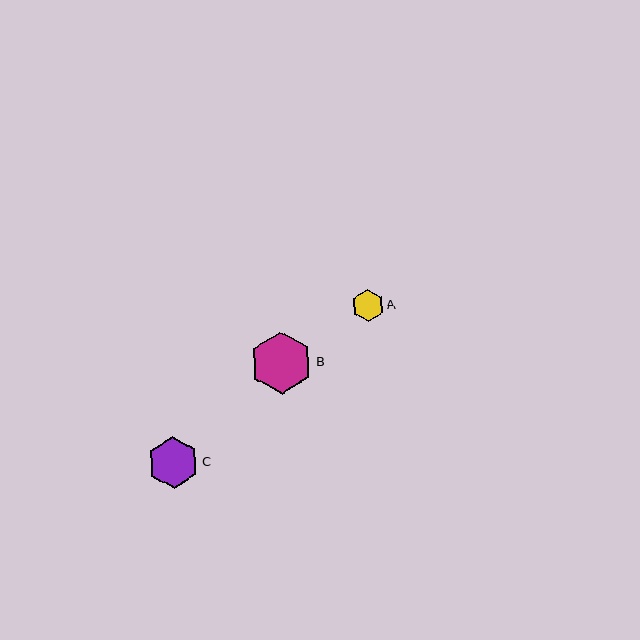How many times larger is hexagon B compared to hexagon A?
Hexagon B is approximately 1.9 times the size of hexagon A.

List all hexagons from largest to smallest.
From largest to smallest: B, C, A.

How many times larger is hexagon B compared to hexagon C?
Hexagon B is approximately 1.2 times the size of hexagon C.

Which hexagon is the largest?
Hexagon B is the largest with a size of approximately 62 pixels.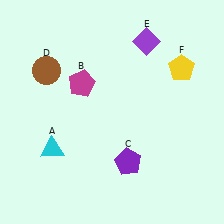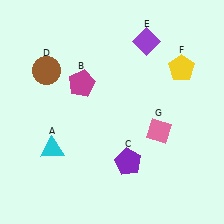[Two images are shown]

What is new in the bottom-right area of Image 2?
A pink diamond (G) was added in the bottom-right area of Image 2.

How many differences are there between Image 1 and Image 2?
There is 1 difference between the two images.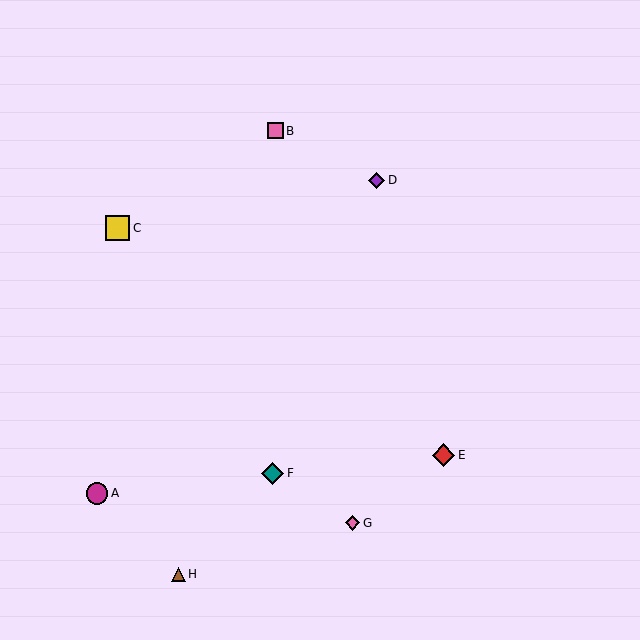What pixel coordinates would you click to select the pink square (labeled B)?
Click at (275, 131) to select the pink square B.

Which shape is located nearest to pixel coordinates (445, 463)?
The red diamond (labeled E) at (444, 455) is nearest to that location.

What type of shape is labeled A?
Shape A is a magenta circle.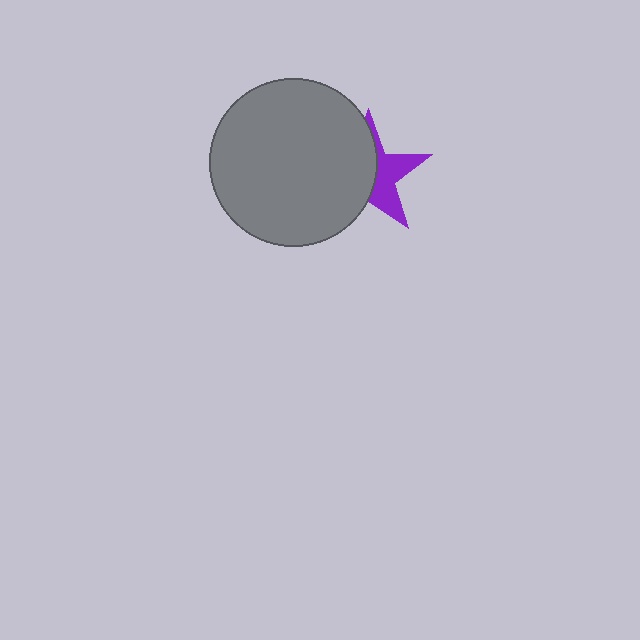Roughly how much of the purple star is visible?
A small part of it is visible (roughly 43%).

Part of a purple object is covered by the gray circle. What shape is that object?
It is a star.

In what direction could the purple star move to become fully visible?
The purple star could move right. That would shift it out from behind the gray circle entirely.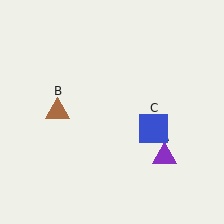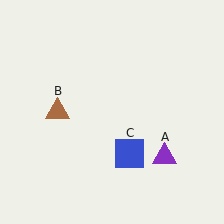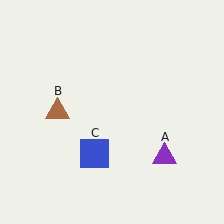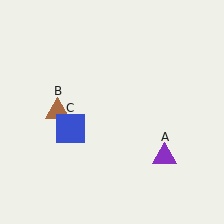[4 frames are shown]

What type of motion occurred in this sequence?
The blue square (object C) rotated clockwise around the center of the scene.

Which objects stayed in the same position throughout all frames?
Purple triangle (object A) and brown triangle (object B) remained stationary.